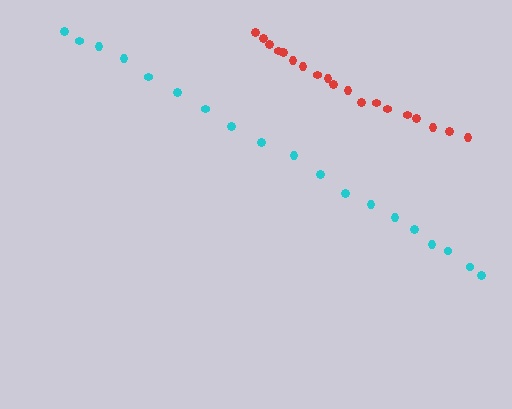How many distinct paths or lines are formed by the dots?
There are 2 distinct paths.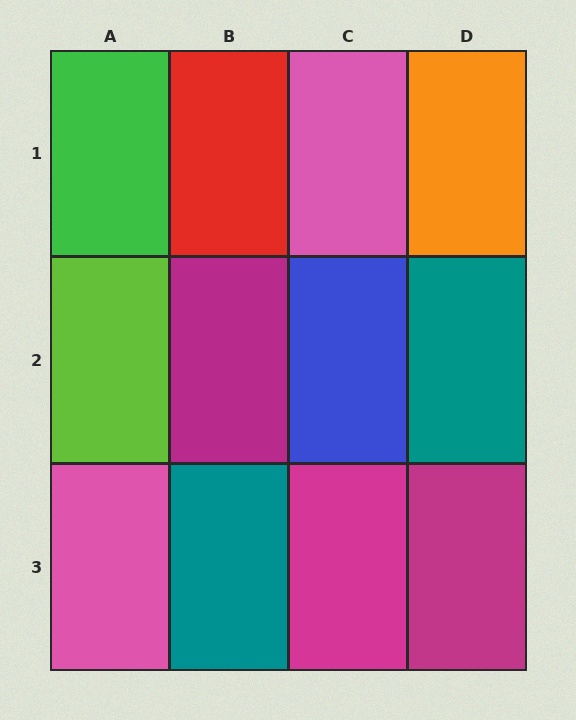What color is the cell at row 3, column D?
Magenta.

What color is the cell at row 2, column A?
Lime.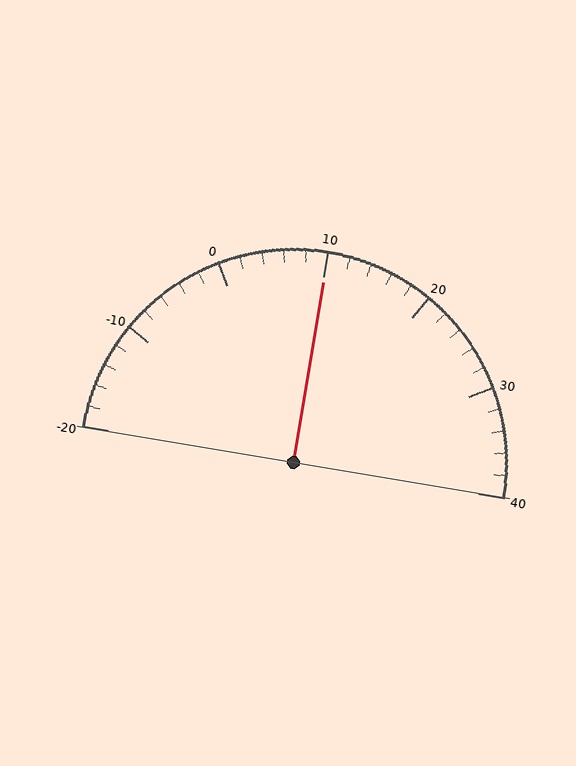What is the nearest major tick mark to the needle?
The nearest major tick mark is 10.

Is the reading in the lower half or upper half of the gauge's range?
The reading is in the upper half of the range (-20 to 40).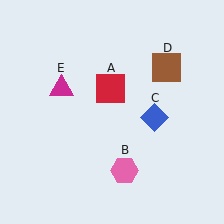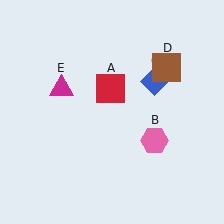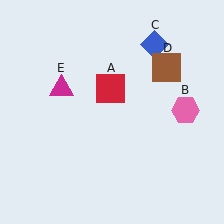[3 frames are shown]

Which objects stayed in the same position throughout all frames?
Red square (object A) and brown square (object D) and magenta triangle (object E) remained stationary.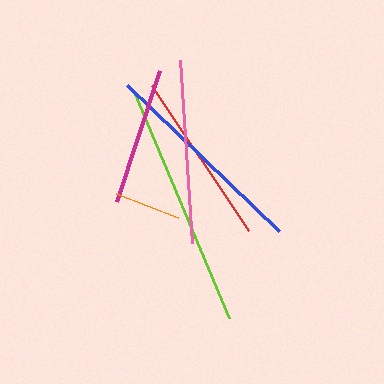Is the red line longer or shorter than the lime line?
The lime line is longer than the red line.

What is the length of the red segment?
The red segment is approximately 175 pixels long.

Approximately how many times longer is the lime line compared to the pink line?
The lime line is approximately 1.3 times the length of the pink line.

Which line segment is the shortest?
The orange line is the shortest at approximately 67 pixels.